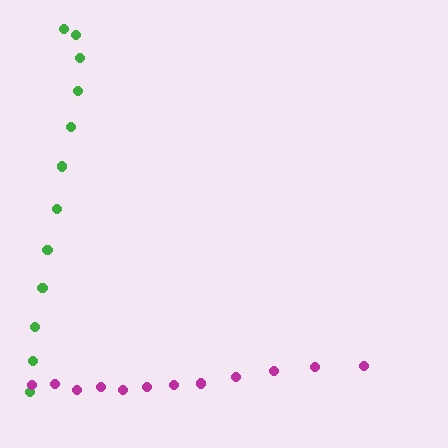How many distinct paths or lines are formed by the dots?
There are 2 distinct paths.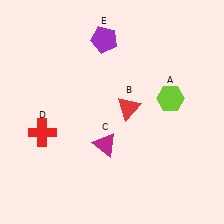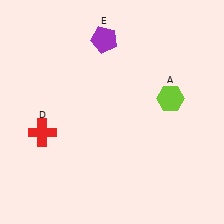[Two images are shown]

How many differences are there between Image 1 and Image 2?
There are 2 differences between the two images.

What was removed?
The magenta triangle (C), the red triangle (B) were removed in Image 2.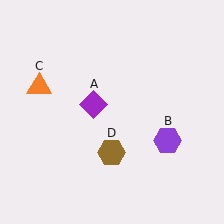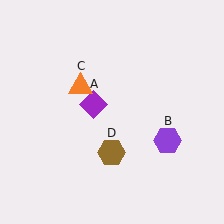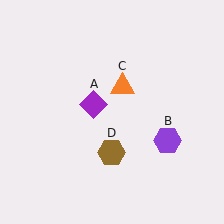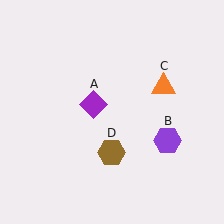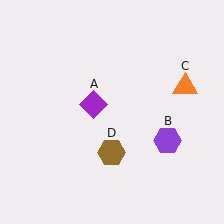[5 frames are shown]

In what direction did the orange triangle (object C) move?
The orange triangle (object C) moved right.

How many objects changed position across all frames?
1 object changed position: orange triangle (object C).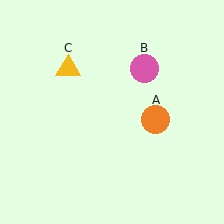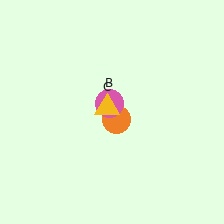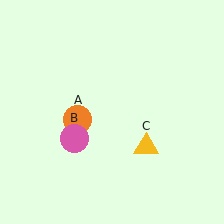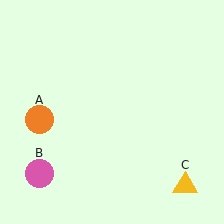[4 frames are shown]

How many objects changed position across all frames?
3 objects changed position: orange circle (object A), pink circle (object B), yellow triangle (object C).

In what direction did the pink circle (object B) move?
The pink circle (object B) moved down and to the left.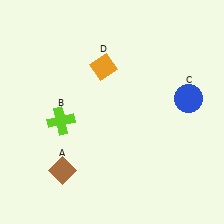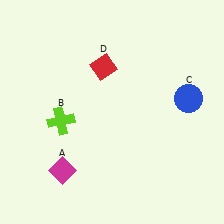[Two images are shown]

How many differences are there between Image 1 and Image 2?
There are 2 differences between the two images.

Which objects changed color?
A changed from brown to magenta. D changed from orange to red.